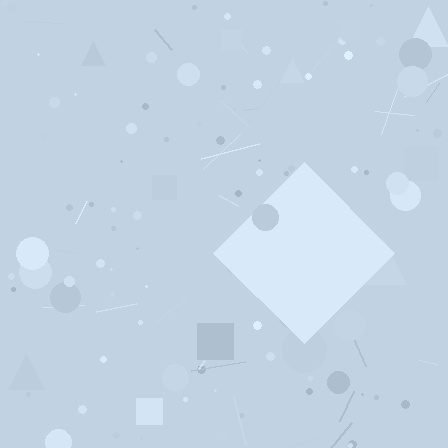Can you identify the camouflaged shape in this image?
The camouflaged shape is a diamond.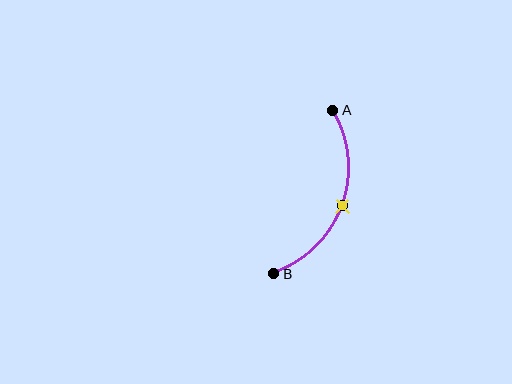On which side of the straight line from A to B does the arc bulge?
The arc bulges to the right of the straight line connecting A and B.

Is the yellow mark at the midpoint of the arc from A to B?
Yes. The yellow mark lies on the arc at equal arc-length from both A and B — it is the arc midpoint.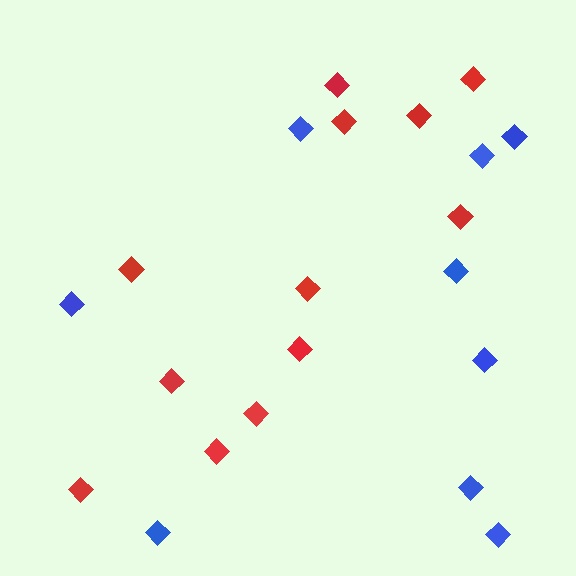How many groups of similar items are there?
There are 2 groups: one group of blue diamonds (9) and one group of red diamonds (12).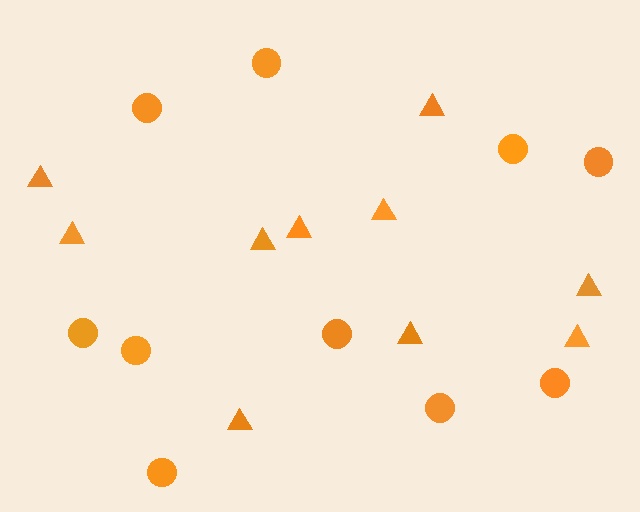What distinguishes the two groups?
There are 2 groups: one group of circles (10) and one group of triangles (10).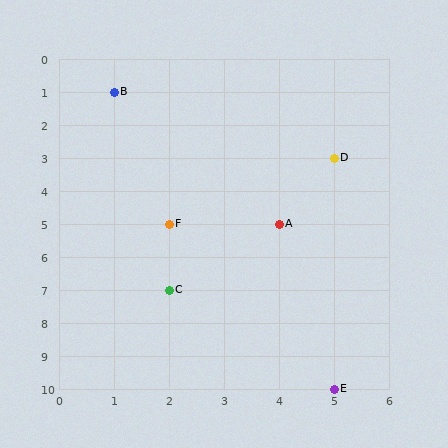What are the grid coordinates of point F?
Point F is at grid coordinates (2, 5).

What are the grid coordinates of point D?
Point D is at grid coordinates (5, 3).